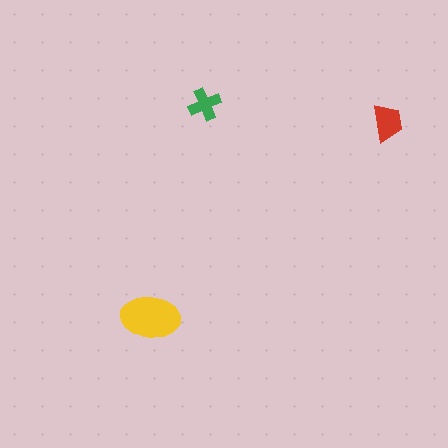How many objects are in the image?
There are 3 objects in the image.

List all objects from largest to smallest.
The yellow ellipse, the red trapezoid, the green cross.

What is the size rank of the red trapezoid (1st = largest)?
2nd.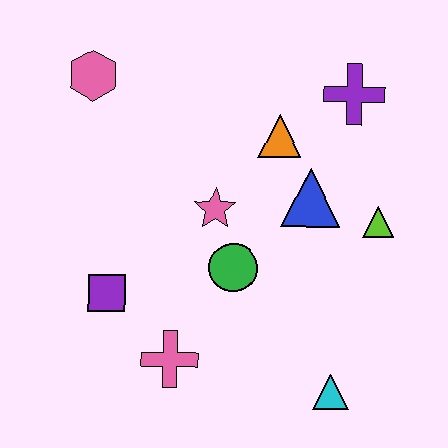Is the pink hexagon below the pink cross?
No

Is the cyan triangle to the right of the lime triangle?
No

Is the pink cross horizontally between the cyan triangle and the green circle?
No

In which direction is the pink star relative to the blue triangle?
The pink star is to the left of the blue triangle.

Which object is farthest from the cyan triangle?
The pink hexagon is farthest from the cyan triangle.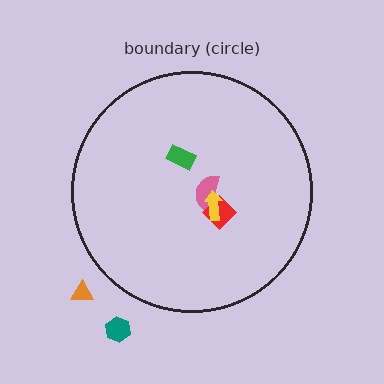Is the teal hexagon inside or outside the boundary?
Outside.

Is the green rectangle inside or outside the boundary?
Inside.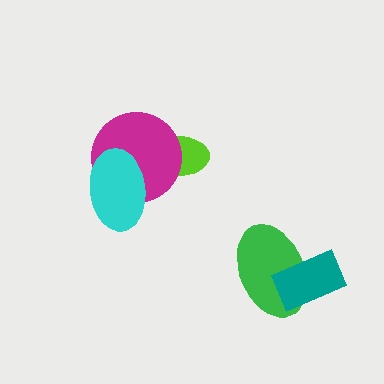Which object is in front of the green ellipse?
The teal rectangle is in front of the green ellipse.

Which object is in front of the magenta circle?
The cyan ellipse is in front of the magenta circle.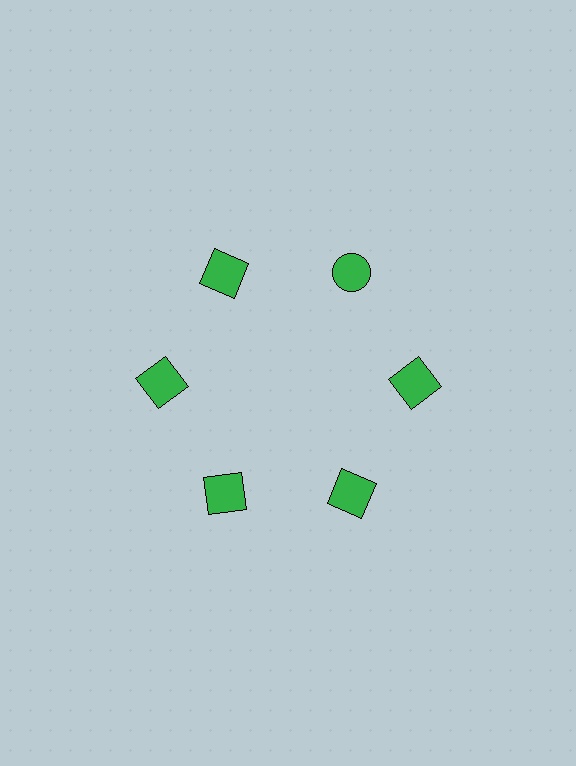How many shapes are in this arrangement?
There are 6 shapes arranged in a ring pattern.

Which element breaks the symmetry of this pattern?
The green circle at roughly the 1 o'clock position breaks the symmetry. All other shapes are green squares.